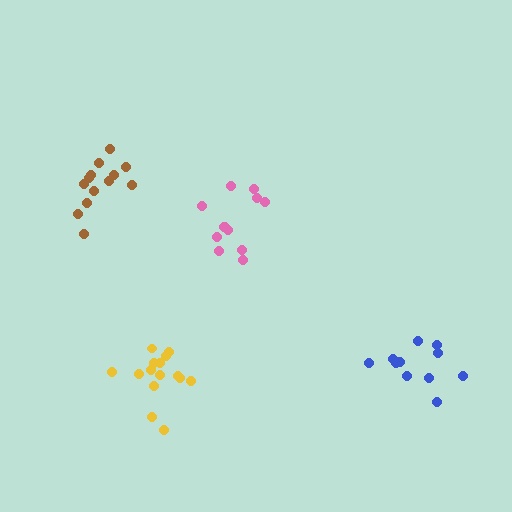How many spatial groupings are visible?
There are 4 spatial groupings.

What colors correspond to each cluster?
The clusters are colored: pink, yellow, brown, blue.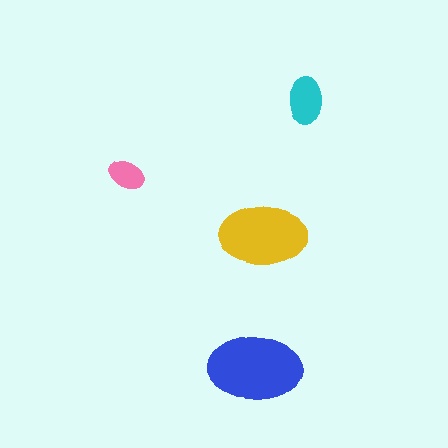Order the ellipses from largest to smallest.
the blue one, the yellow one, the cyan one, the pink one.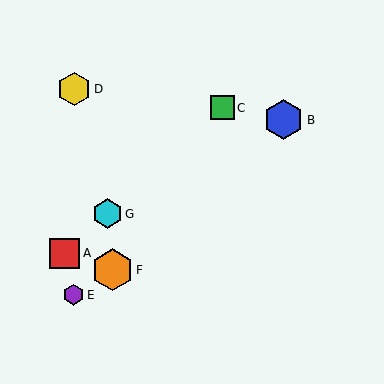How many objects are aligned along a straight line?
3 objects (A, C, G) are aligned along a straight line.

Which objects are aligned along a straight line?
Objects A, C, G are aligned along a straight line.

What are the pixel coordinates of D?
Object D is at (74, 89).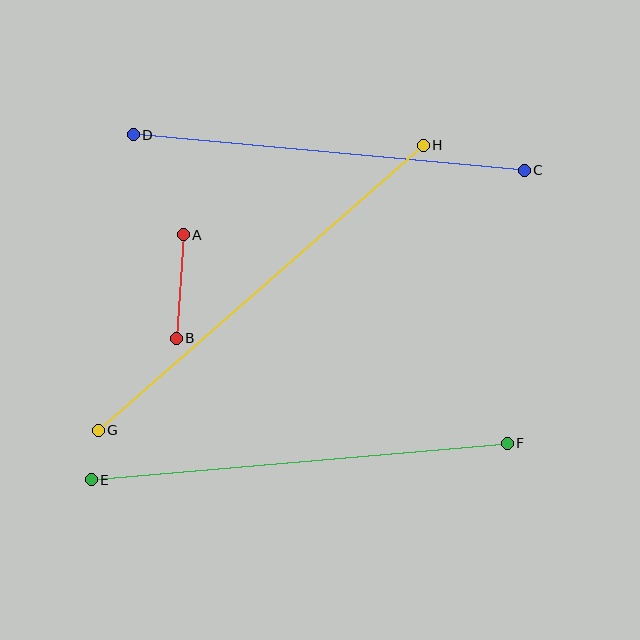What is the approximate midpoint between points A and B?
The midpoint is at approximately (180, 287) pixels.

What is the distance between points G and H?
The distance is approximately 432 pixels.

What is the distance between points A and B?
The distance is approximately 103 pixels.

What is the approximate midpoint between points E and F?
The midpoint is at approximately (299, 462) pixels.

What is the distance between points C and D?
The distance is approximately 393 pixels.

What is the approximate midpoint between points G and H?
The midpoint is at approximately (261, 288) pixels.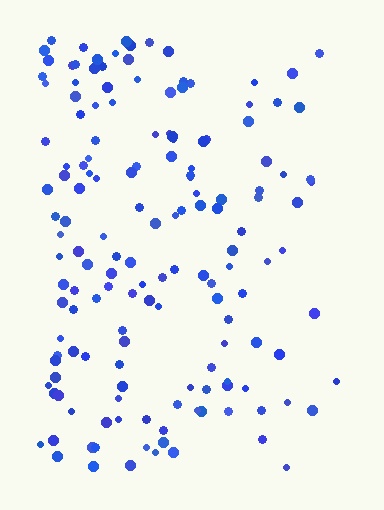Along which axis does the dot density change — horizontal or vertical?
Horizontal.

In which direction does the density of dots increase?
From right to left, with the left side densest.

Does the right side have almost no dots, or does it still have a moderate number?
Still a moderate number, just noticeably fewer than the left.